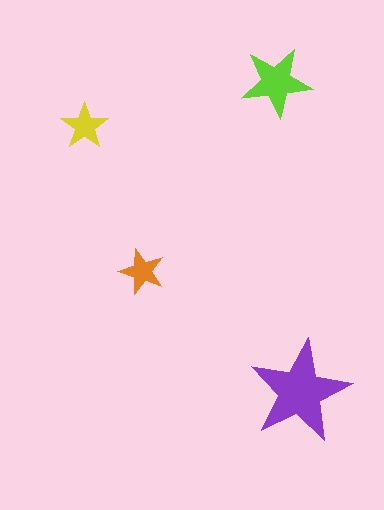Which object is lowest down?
The purple star is bottommost.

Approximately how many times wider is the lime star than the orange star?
About 1.5 times wider.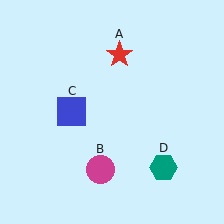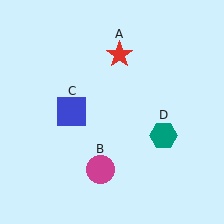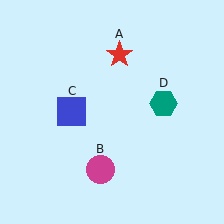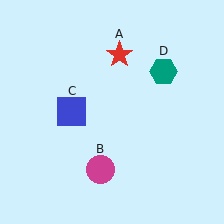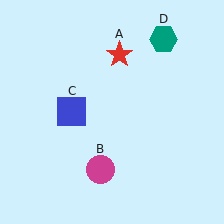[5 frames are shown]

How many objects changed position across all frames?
1 object changed position: teal hexagon (object D).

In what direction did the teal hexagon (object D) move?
The teal hexagon (object D) moved up.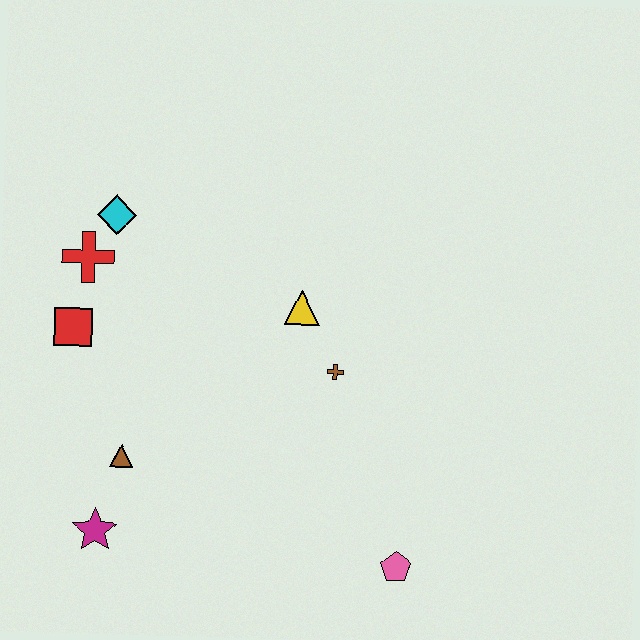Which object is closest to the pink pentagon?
The brown cross is closest to the pink pentagon.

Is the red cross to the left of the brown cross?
Yes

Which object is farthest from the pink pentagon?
The cyan diamond is farthest from the pink pentagon.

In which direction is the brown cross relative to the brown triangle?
The brown cross is to the right of the brown triangle.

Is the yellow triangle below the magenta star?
No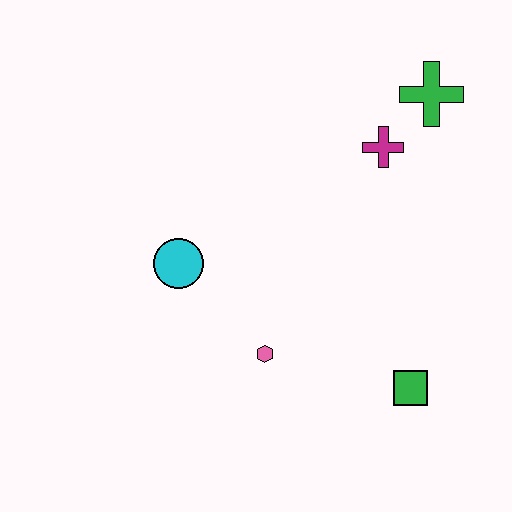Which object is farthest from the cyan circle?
The green cross is farthest from the cyan circle.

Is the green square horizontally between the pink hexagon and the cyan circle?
No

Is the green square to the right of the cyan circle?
Yes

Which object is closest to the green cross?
The magenta cross is closest to the green cross.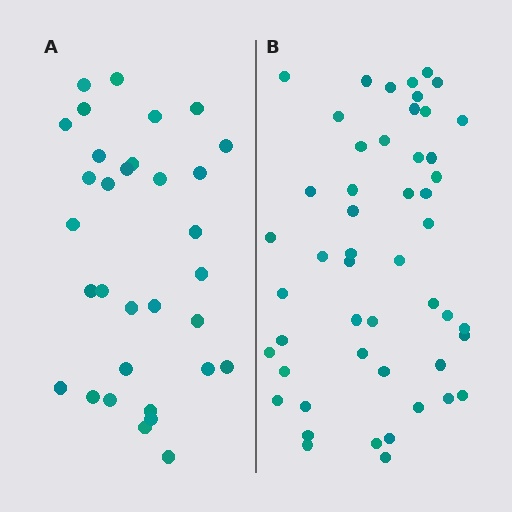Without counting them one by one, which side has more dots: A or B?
Region B (the right region) has more dots.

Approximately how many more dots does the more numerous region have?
Region B has approximately 20 more dots than region A.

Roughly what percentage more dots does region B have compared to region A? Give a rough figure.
About 55% more.